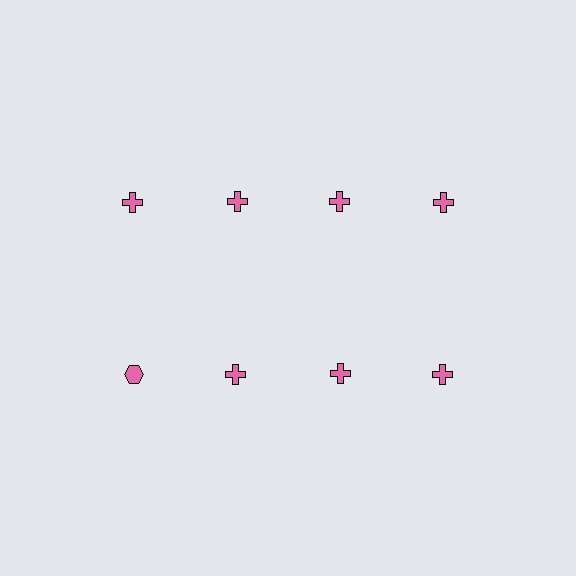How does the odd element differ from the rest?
It has a different shape: hexagon instead of cross.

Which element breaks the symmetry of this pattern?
The pink hexagon in the second row, leftmost column breaks the symmetry. All other shapes are pink crosses.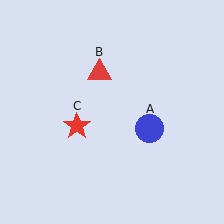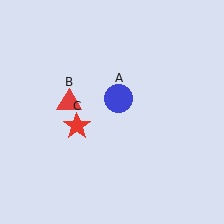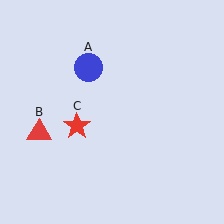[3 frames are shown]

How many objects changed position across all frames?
2 objects changed position: blue circle (object A), red triangle (object B).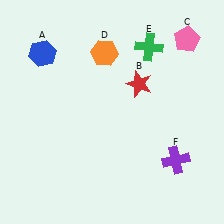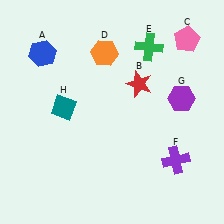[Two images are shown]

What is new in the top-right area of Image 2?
A purple hexagon (G) was added in the top-right area of Image 2.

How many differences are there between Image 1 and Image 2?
There are 2 differences between the two images.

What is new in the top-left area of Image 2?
A teal diamond (H) was added in the top-left area of Image 2.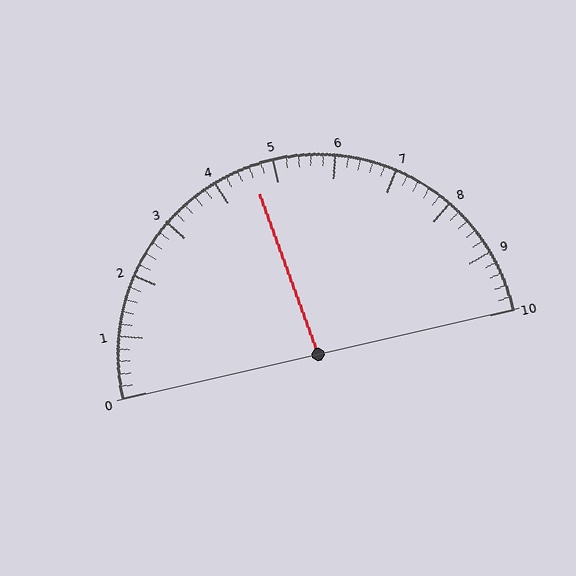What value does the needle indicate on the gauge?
The needle indicates approximately 4.6.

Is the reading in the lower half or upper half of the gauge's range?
The reading is in the lower half of the range (0 to 10).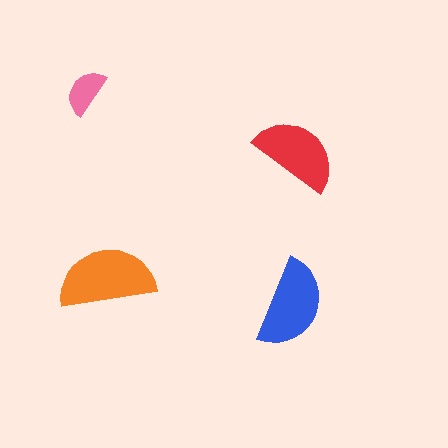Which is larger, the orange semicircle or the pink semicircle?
The orange one.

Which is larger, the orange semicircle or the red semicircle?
The orange one.